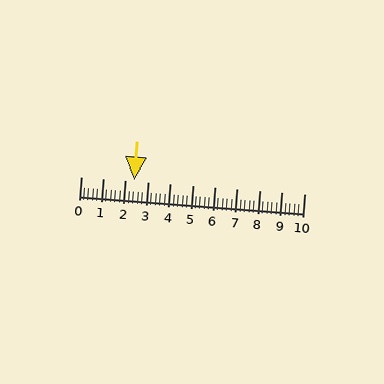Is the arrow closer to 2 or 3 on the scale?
The arrow is closer to 2.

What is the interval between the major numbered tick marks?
The major tick marks are spaced 1 units apart.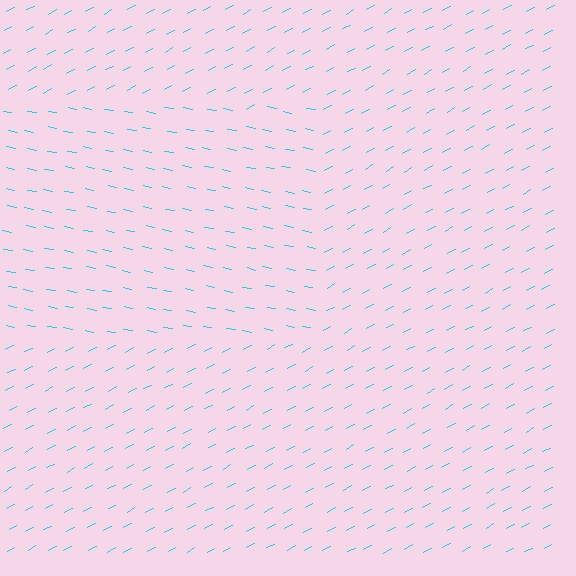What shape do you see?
I see a rectangle.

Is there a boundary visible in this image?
Yes, there is a texture boundary formed by a change in line orientation.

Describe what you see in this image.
The image is filled with small cyan line segments. A rectangle region in the image has lines oriented differently from the surrounding lines, creating a visible texture boundary.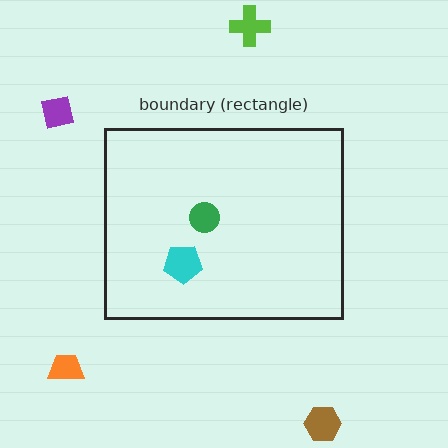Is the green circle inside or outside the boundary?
Inside.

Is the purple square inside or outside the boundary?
Outside.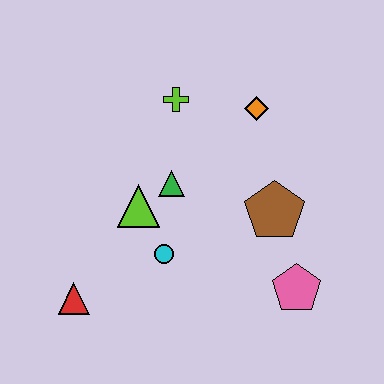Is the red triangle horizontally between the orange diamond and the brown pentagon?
No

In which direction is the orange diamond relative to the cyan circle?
The orange diamond is above the cyan circle.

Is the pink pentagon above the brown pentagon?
No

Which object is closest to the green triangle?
The lime triangle is closest to the green triangle.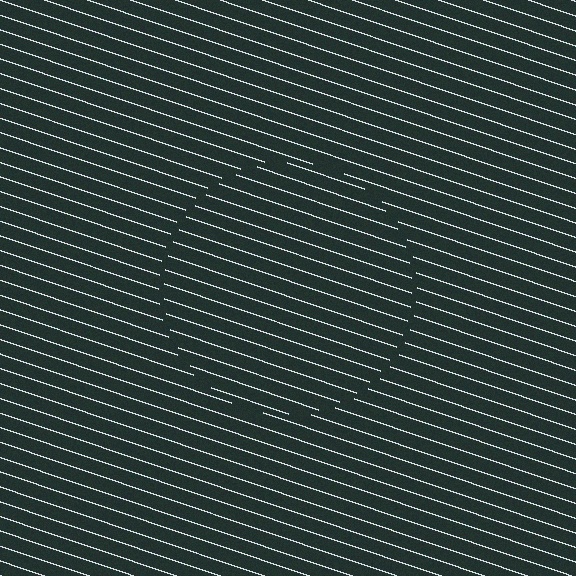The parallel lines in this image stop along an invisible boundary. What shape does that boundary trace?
An illusory circle. The interior of the shape contains the same grating, shifted by half a period — the contour is defined by the phase discontinuity where line-ends from the inner and outer gratings abut.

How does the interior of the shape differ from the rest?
The interior of the shape contains the same grating, shifted by half a period — the contour is defined by the phase discontinuity where line-ends from the inner and outer gratings abut.